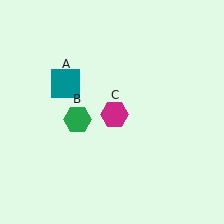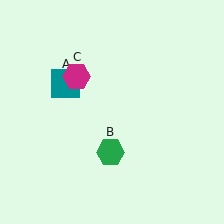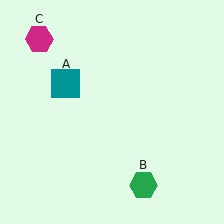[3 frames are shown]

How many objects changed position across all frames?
2 objects changed position: green hexagon (object B), magenta hexagon (object C).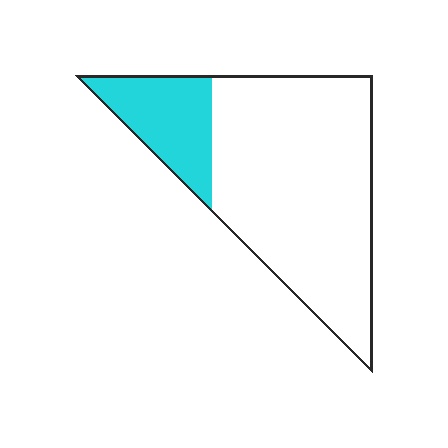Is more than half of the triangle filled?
No.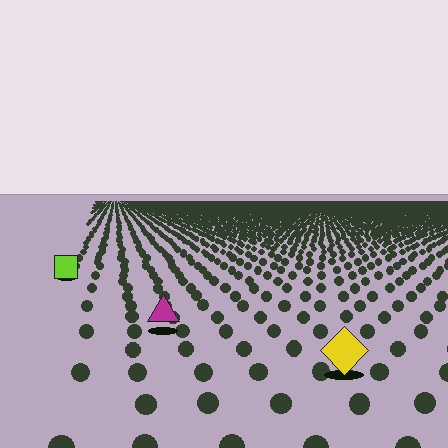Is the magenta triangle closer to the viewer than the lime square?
Yes. The magenta triangle is closer — you can tell from the texture gradient: the ground texture is coarser near it.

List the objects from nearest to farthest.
From nearest to farthest: the yellow diamond, the magenta triangle, the lime square.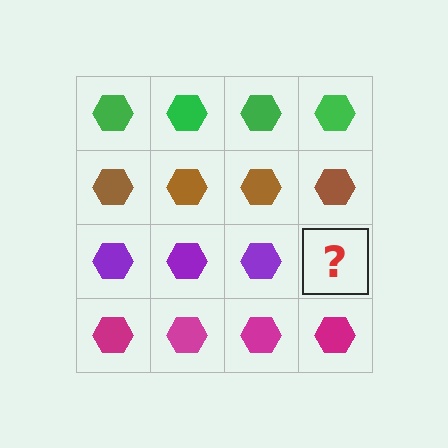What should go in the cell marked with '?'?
The missing cell should contain a purple hexagon.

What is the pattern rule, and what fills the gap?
The rule is that each row has a consistent color. The gap should be filled with a purple hexagon.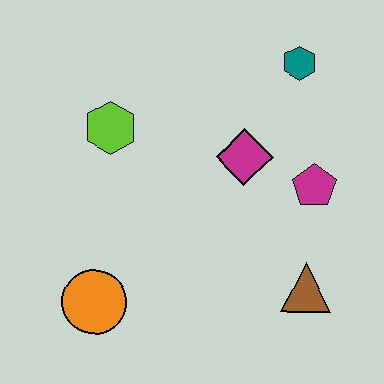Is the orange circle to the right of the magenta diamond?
No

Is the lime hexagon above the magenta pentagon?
Yes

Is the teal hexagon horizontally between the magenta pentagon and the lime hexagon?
Yes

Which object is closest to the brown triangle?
The magenta pentagon is closest to the brown triangle.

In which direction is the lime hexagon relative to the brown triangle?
The lime hexagon is to the left of the brown triangle.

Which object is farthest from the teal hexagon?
The orange circle is farthest from the teal hexagon.